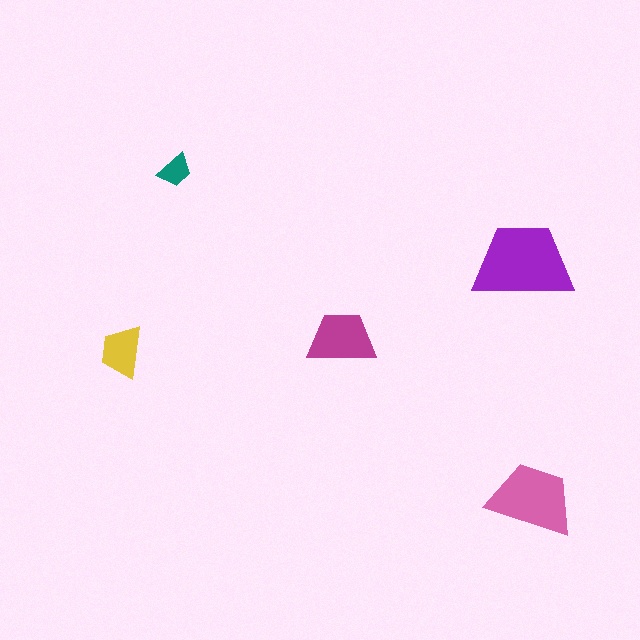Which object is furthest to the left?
The yellow trapezoid is leftmost.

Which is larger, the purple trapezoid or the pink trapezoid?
The purple one.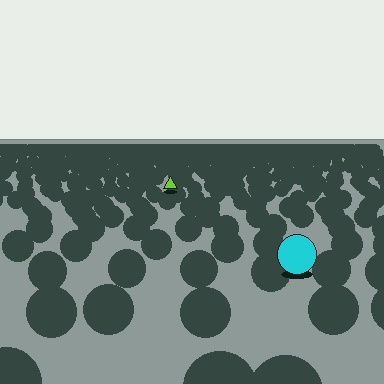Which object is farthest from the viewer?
The lime triangle is farthest from the viewer. It appears smaller and the ground texture around it is denser.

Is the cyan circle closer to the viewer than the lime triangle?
Yes. The cyan circle is closer — you can tell from the texture gradient: the ground texture is coarser near it.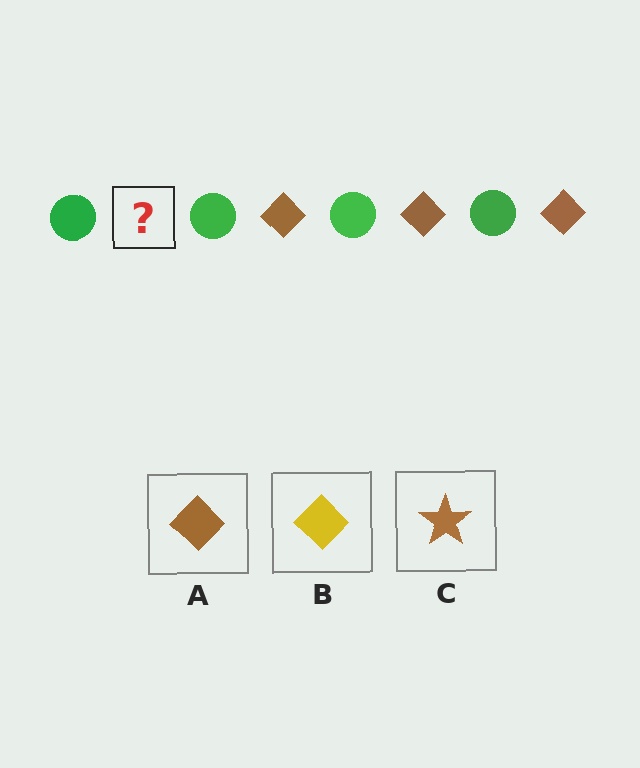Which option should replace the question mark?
Option A.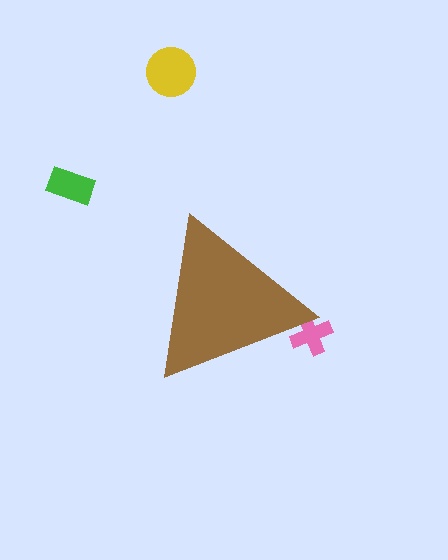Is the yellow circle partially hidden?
No, the yellow circle is fully visible.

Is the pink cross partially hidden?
Yes, the pink cross is partially hidden behind the brown triangle.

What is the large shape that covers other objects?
A brown triangle.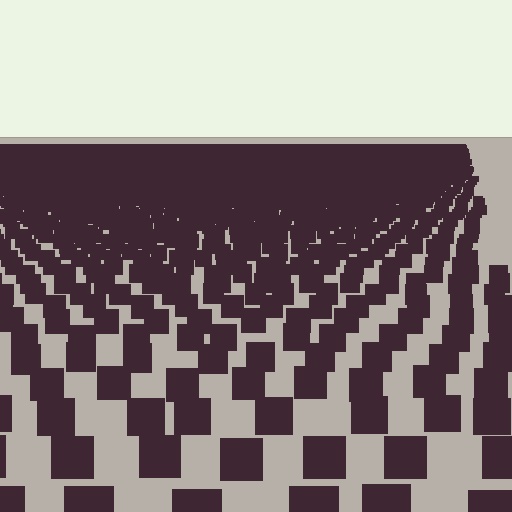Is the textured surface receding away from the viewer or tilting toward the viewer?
The surface is receding away from the viewer. Texture elements get smaller and denser toward the top.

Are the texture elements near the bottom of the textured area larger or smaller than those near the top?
Larger. Near the bottom, elements are closer to the viewer and appear at a bigger on-screen size.